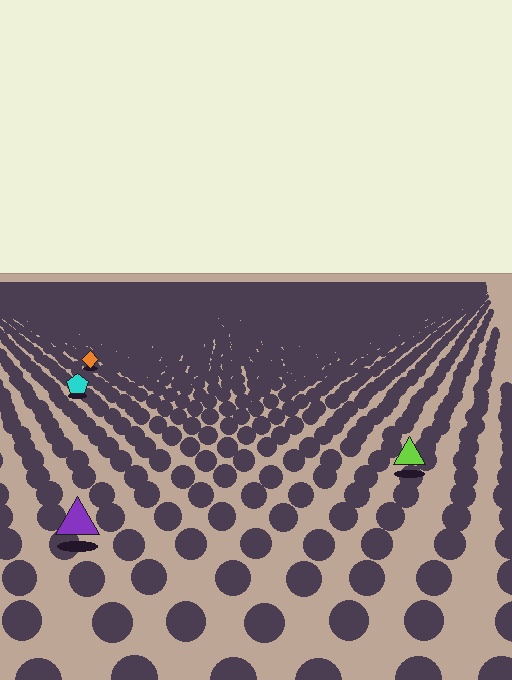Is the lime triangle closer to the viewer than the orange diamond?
Yes. The lime triangle is closer — you can tell from the texture gradient: the ground texture is coarser near it.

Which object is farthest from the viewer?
The orange diamond is farthest from the viewer. It appears smaller and the ground texture around it is denser.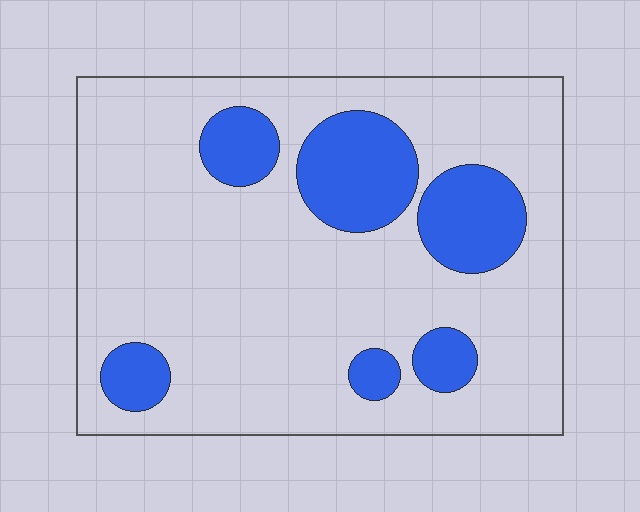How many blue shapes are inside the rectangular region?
6.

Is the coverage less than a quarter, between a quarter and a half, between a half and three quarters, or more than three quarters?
Less than a quarter.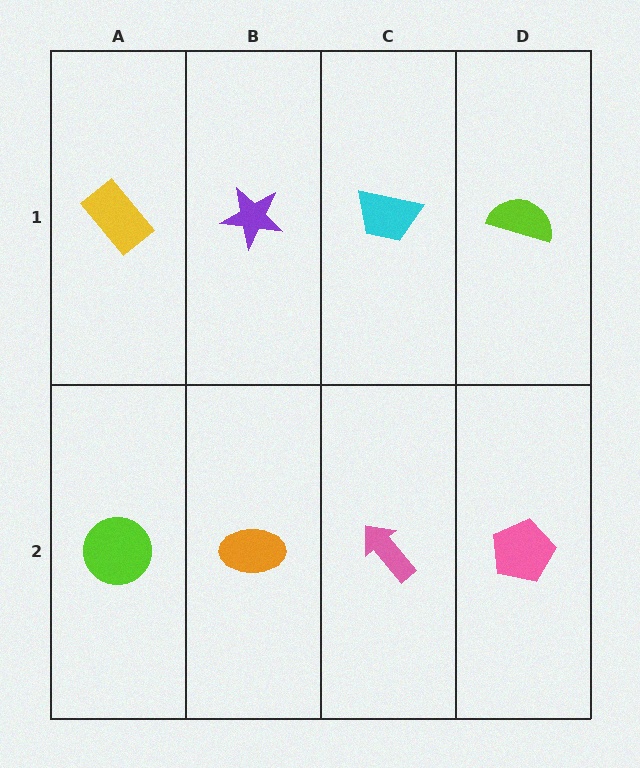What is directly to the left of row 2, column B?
A lime circle.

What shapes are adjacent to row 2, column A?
A yellow rectangle (row 1, column A), an orange ellipse (row 2, column B).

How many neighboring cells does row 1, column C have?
3.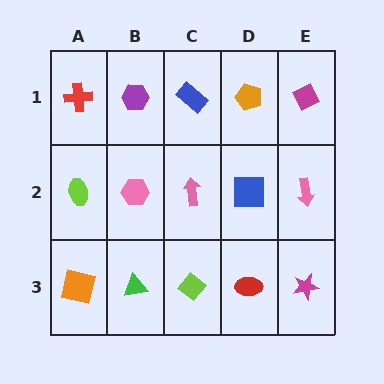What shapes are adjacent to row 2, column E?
A magenta diamond (row 1, column E), a magenta star (row 3, column E), a blue square (row 2, column D).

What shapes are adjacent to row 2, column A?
A red cross (row 1, column A), an orange square (row 3, column A), a pink hexagon (row 2, column B).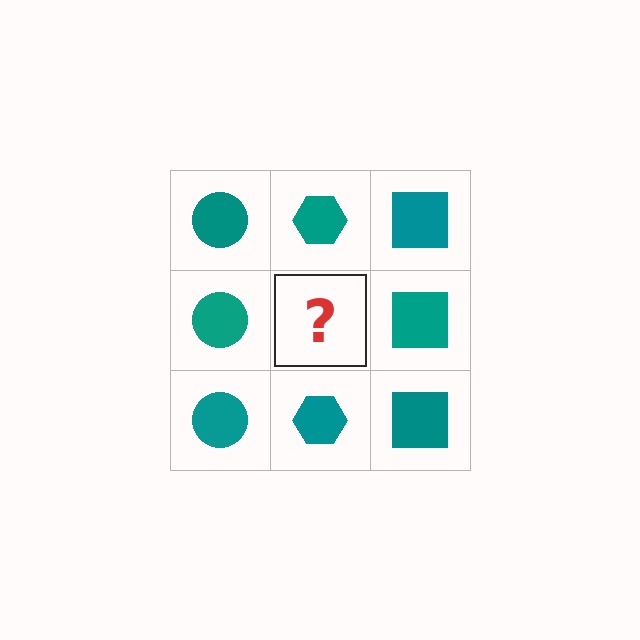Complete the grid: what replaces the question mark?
The question mark should be replaced with a teal hexagon.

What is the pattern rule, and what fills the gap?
The rule is that each column has a consistent shape. The gap should be filled with a teal hexagon.